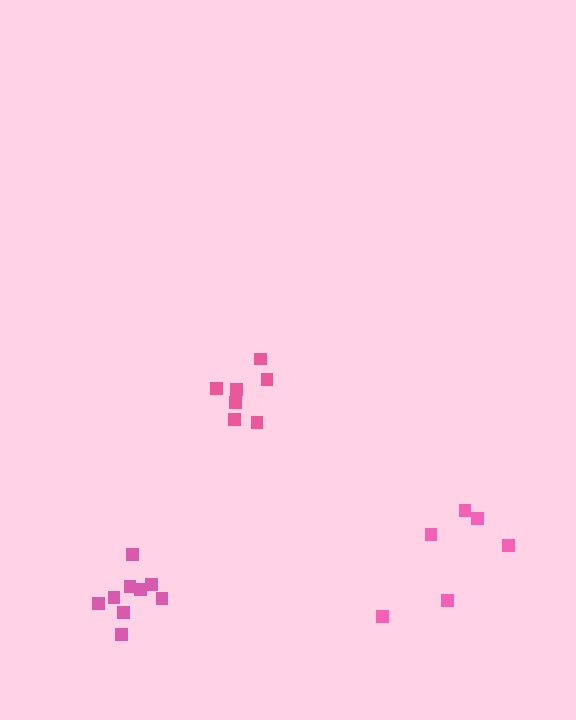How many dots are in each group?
Group 1: 7 dots, Group 2: 9 dots, Group 3: 6 dots (22 total).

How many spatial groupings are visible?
There are 3 spatial groupings.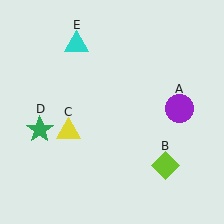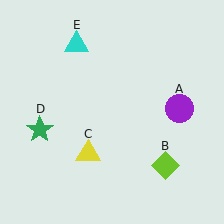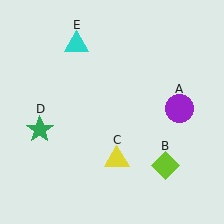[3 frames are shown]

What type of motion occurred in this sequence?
The yellow triangle (object C) rotated counterclockwise around the center of the scene.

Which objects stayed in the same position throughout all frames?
Purple circle (object A) and lime diamond (object B) and green star (object D) and cyan triangle (object E) remained stationary.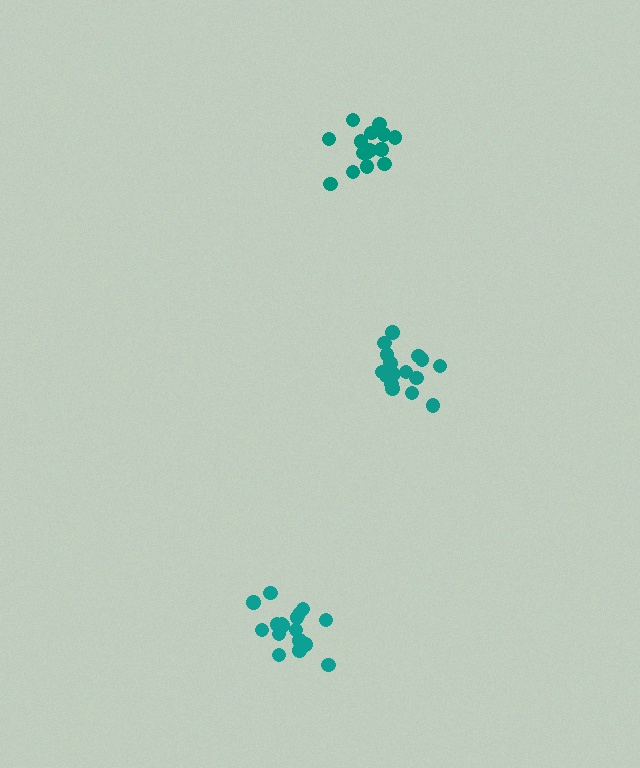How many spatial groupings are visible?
There are 3 spatial groupings.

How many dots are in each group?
Group 1: 16 dots, Group 2: 17 dots, Group 3: 15 dots (48 total).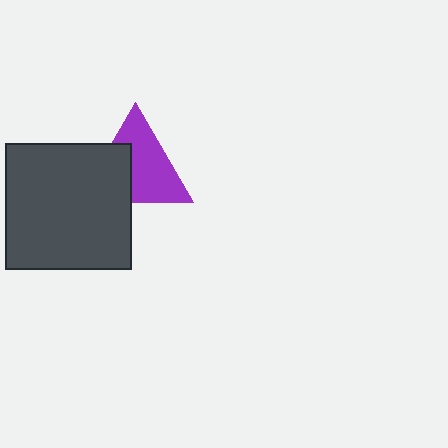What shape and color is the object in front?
The object in front is a dark gray square.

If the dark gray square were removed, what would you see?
You would see the complete purple triangle.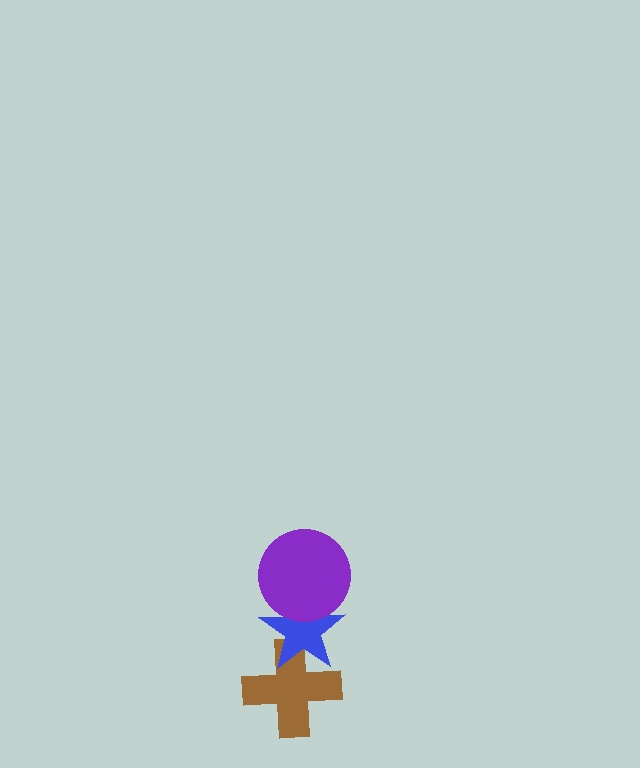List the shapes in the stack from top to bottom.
From top to bottom: the purple circle, the blue star, the brown cross.